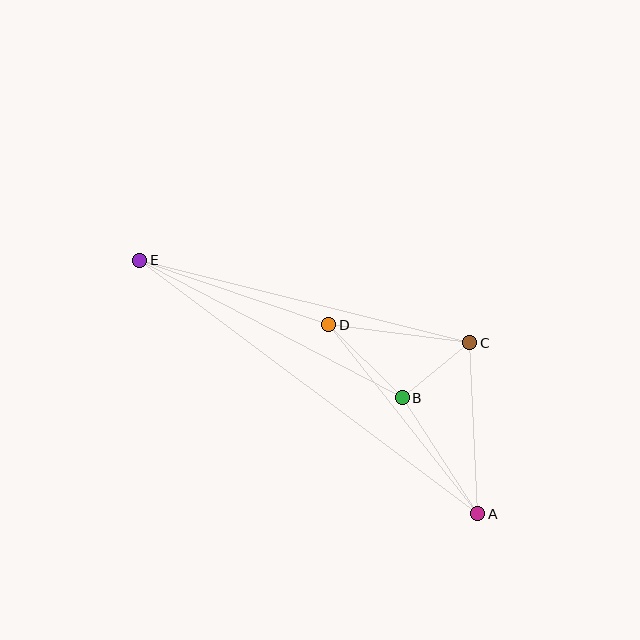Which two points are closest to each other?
Points B and C are closest to each other.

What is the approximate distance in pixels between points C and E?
The distance between C and E is approximately 340 pixels.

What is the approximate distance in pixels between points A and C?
The distance between A and C is approximately 171 pixels.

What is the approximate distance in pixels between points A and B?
The distance between A and B is approximately 138 pixels.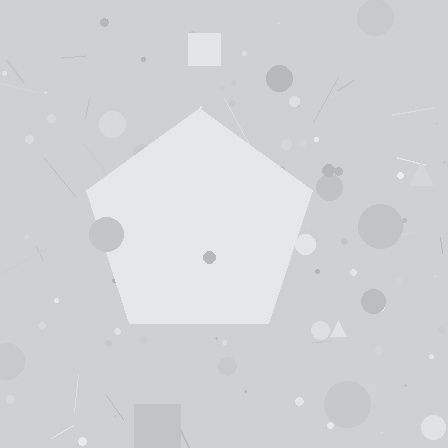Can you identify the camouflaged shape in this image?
The camouflaged shape is a pentagon.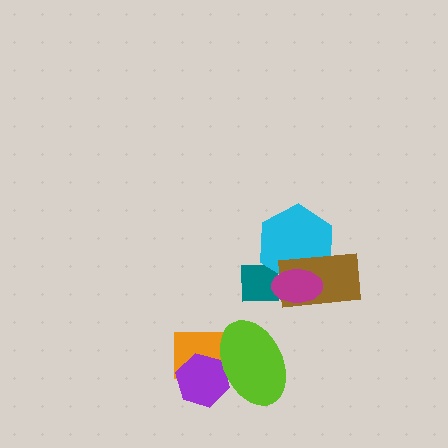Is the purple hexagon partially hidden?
Yes, it is partially covered by another shape.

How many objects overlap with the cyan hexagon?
3 objects overlap with the cyan hexagon.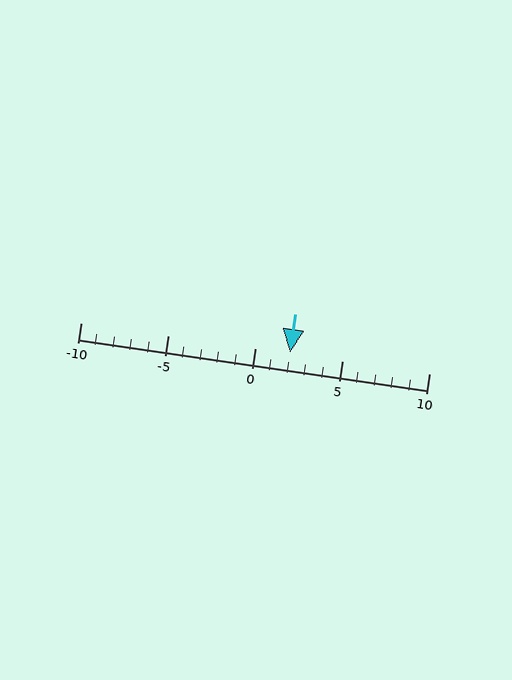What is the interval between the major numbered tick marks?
The major tick marks are spaced 5 units apart.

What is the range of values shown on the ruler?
The ruler shows values from -10 to 10.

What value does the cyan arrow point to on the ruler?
The cyan arrow points to approximately 2.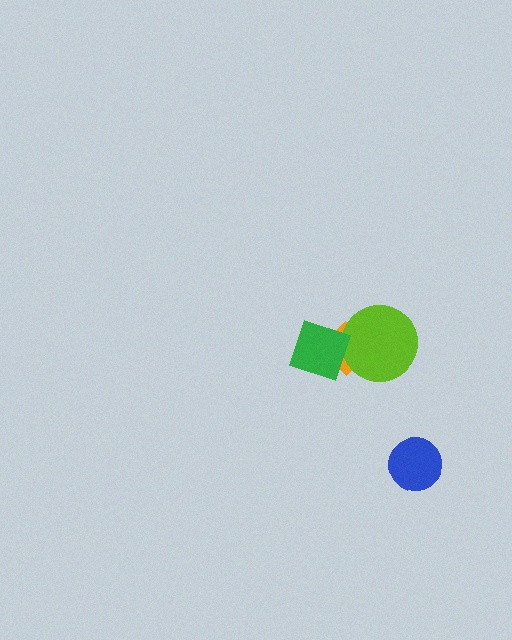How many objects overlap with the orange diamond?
2 objects overlap with the orange diamond.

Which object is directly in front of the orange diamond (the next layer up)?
The lime circle is directly in front of the orange diamond.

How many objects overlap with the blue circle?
0 objects overlap with the blue circle.